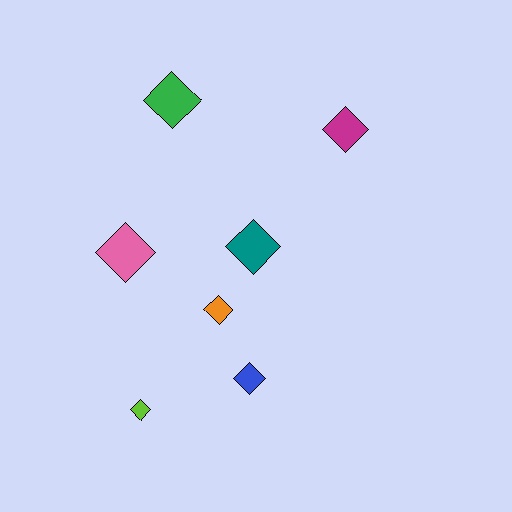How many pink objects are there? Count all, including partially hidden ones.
There is 1 pink object.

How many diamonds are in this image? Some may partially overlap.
There are 7 diamonds.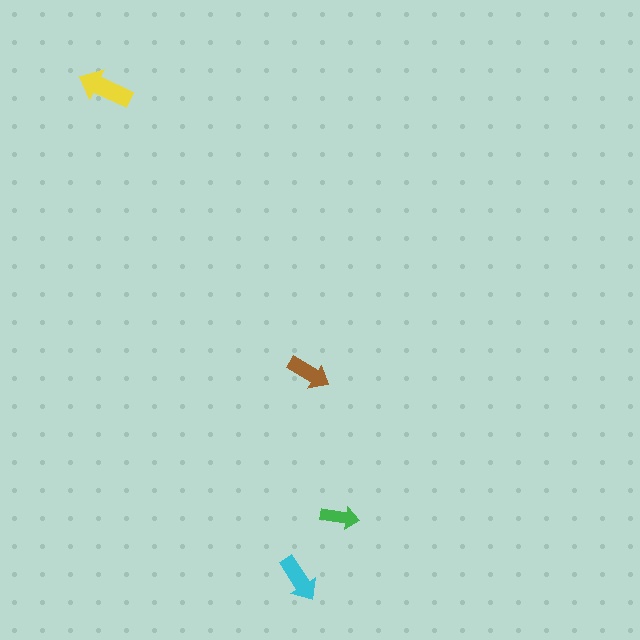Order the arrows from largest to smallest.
the yellow one, the cyan one, the brown one, the green one.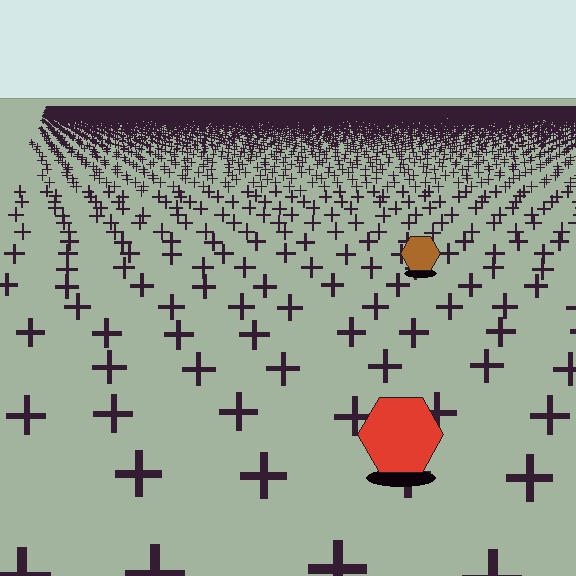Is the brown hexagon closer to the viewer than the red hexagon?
No. The red hexagon is closer — you can tell from the texture gradient: the ground texture is coarser near it.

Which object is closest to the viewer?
The red hexagon is closest. The texture marks near it are larger and more spread out.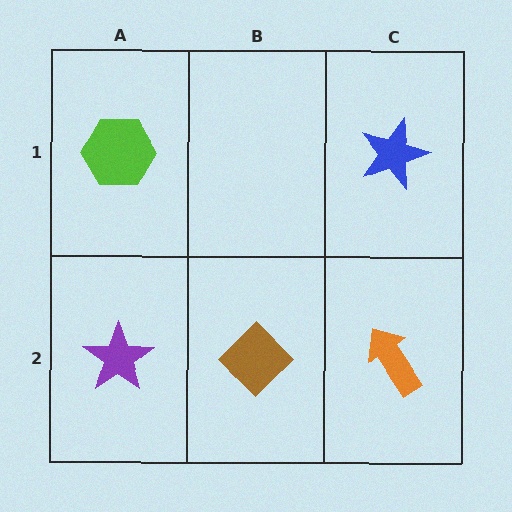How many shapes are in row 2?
3 shapes.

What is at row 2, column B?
A brown diamond.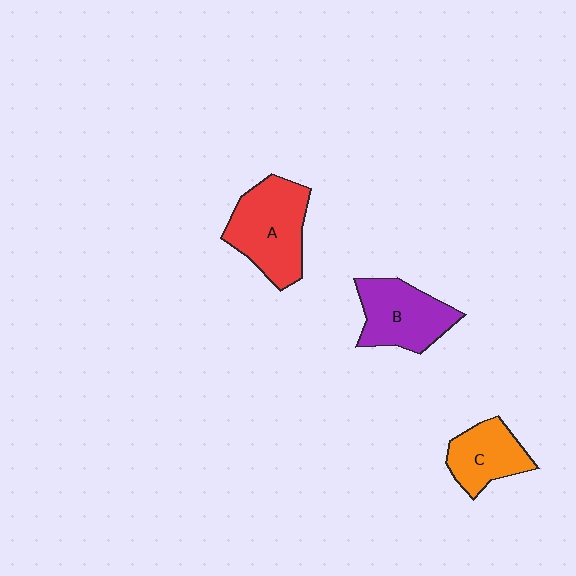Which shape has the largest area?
Shape A (red).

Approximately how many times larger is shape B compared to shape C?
Approximately 1.3 times.